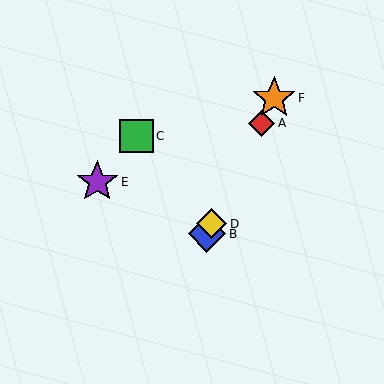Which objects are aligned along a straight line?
Objects A, B, D, F are aligned along a straight line.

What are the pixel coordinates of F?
Object F is at (274, 98).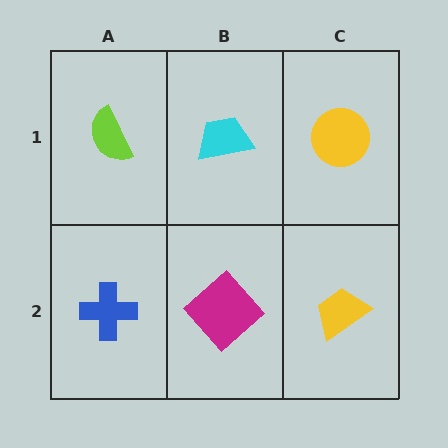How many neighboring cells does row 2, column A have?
2.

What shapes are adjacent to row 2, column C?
A yellow circle (row 1, column C), a magenta diamond (row 2, column B).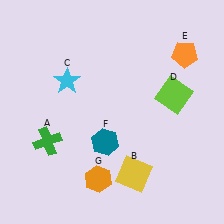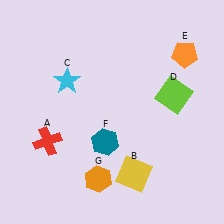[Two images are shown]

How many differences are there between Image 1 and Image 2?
There is 1 difference between the two images.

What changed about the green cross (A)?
In Image 1, A is green. In Image 2, it changed to red.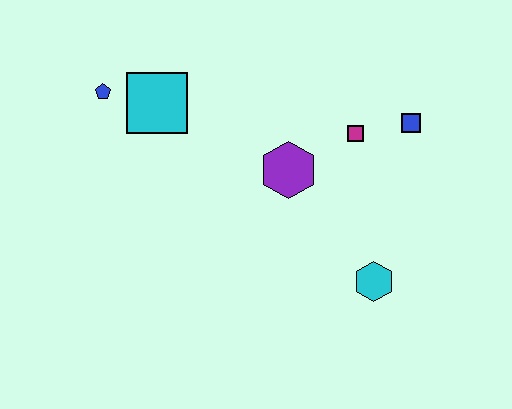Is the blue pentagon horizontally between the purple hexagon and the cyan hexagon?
No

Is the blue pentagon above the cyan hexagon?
Yes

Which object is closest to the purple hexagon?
The magenta square is closest to the purple hexagon.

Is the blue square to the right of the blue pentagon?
Yes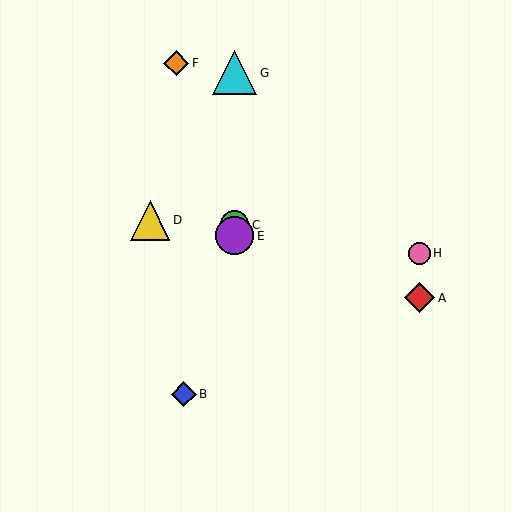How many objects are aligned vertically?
3 objects (C, E, G) are aligned vertically.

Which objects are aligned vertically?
Objects C, E, G are aligned vertically.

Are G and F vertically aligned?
No, G is at x≈235 and F is at x≈176.